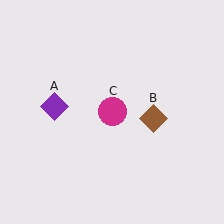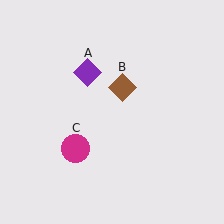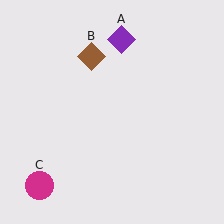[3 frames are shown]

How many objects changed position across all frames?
3 objects changed position: purple diamond (object A), brown diamond (object B), magenta circle (object C).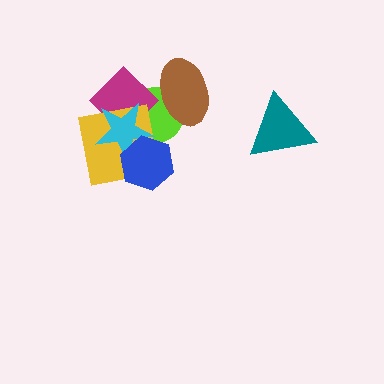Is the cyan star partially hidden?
Yes, it is partially covered by another shape.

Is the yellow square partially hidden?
Yes, it is partially covered by another shape.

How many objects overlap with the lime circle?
5 objects overlap with the lime circle.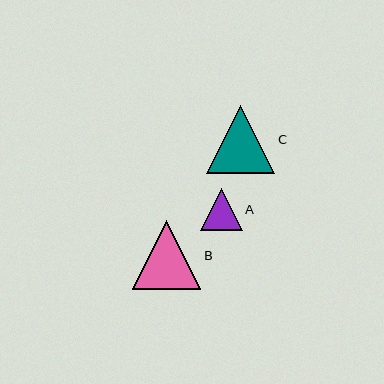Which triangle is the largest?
Triangle B is the largest with a size of approximately 69 pixels.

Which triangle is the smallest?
Triangle A is the smallest with a size of approximately 41 pixels.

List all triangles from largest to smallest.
From largest to smallest: B, C, A.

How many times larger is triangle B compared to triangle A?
Triangle B is approximately 1.7 times the size of triangle A.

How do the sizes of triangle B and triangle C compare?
Triangle B and triangle C are approximately the same size.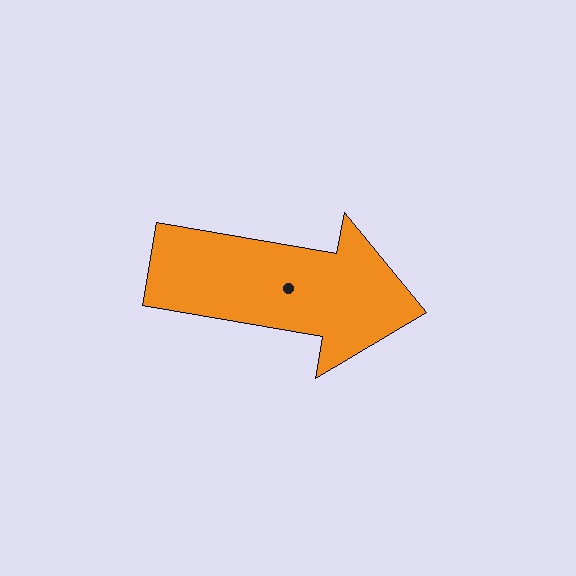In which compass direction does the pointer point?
East.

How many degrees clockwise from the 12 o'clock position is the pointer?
Approximately 100 degrees.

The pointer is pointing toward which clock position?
Roughly 3 o'clock.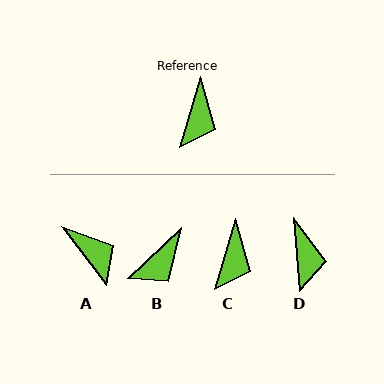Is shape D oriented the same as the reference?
No, it is off by about 21 degrees.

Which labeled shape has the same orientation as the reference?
C.